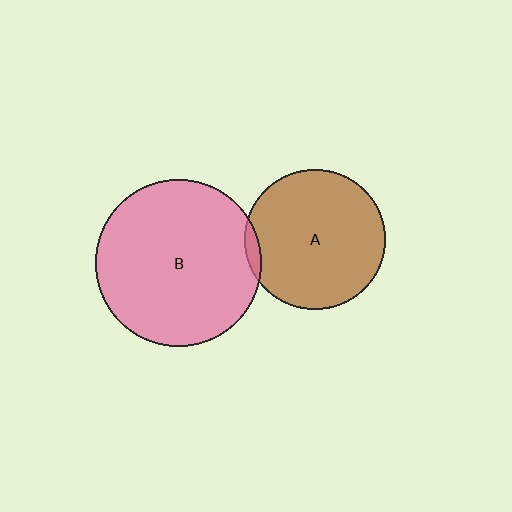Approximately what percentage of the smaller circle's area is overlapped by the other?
Approximately 5%.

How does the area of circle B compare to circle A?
Approximately 1.4 times.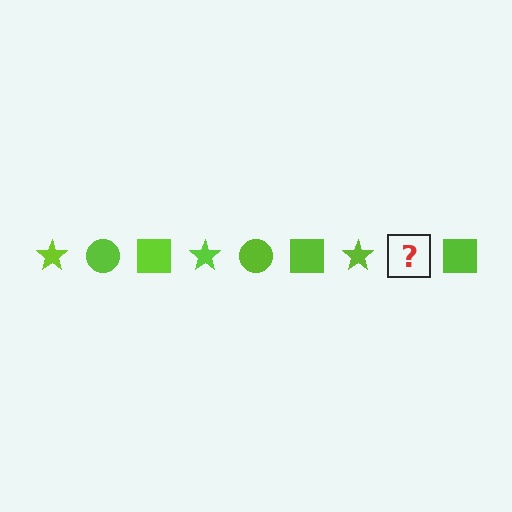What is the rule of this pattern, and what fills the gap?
The rule is that the pattern cycles through star, circle, square shapes in lime. The gap should be filled with a lime circle.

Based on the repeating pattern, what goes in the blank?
The blank should be a lime circle.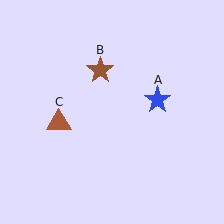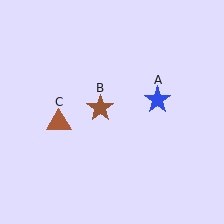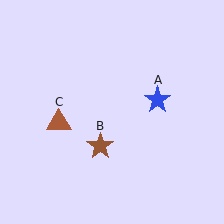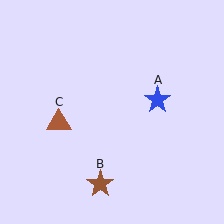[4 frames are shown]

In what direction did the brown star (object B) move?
The brown star (object B) moved down.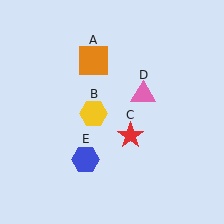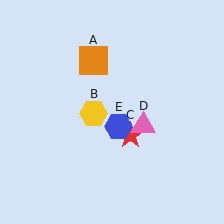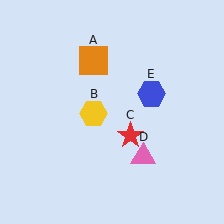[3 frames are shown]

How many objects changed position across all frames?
2 objects changed position: pink triangle (object D), blue hexagon (object E).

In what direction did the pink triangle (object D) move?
The pink triangle (object D) moved down.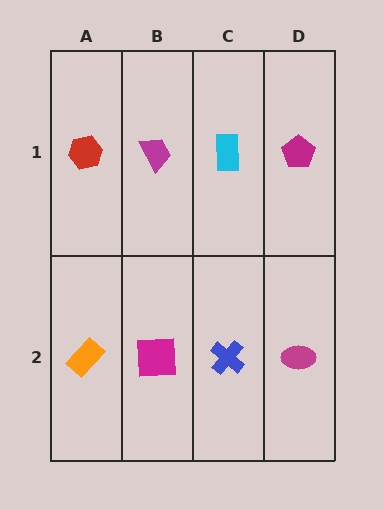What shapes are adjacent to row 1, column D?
A magenta ellipse (row 2, column D), a cyan rectangle (row 1, column C).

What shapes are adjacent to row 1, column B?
A magenta square (row 2, column B), a red hexagon (row 1, column A), a cyan rectangle (row 1, column C).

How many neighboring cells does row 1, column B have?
3.